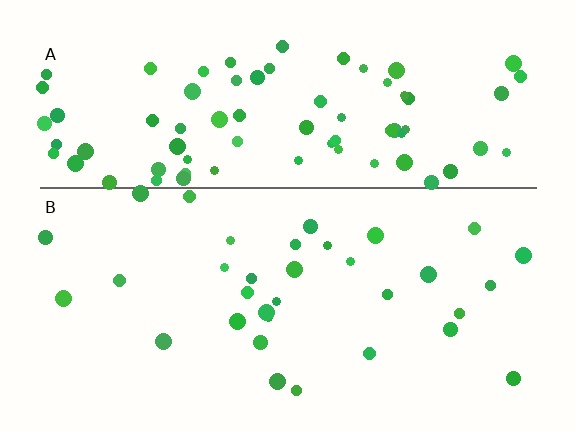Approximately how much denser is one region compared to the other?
Approximately 2.4× — region A over region B.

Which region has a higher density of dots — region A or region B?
A (the top).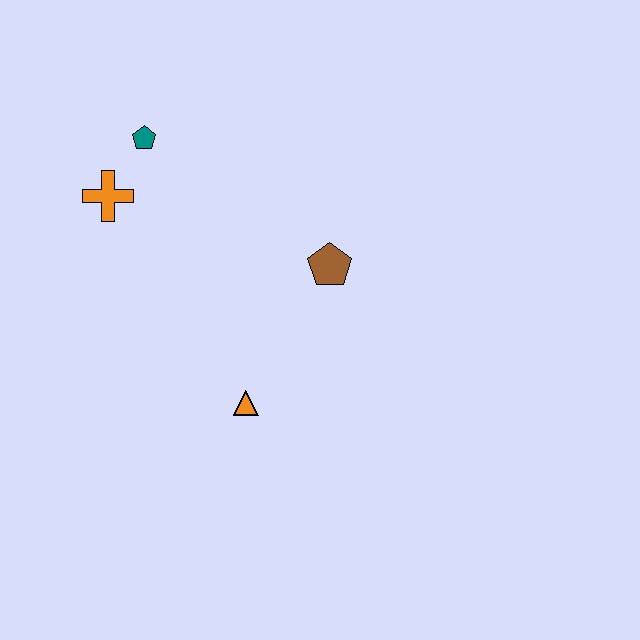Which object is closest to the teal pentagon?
The orange cross is closest to the teal pentagon.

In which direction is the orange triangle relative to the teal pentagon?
The orange triangle is below the teal pentagon.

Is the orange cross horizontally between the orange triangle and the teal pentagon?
No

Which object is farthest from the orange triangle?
The teal pentagon is farthest from the orange triangle.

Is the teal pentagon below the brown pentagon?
No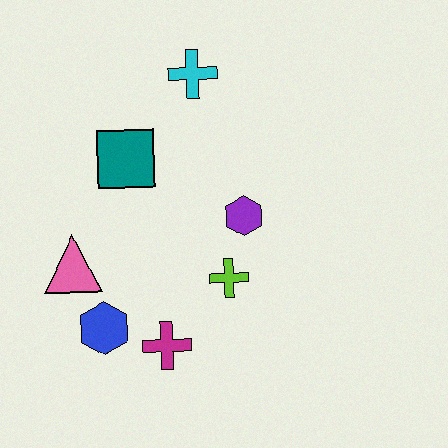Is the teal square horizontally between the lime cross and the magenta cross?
No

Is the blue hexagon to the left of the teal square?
Yes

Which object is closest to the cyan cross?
The teal square is closest to the cyan cross.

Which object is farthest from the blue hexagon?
The cyan cross is farthest from the blue hexagon.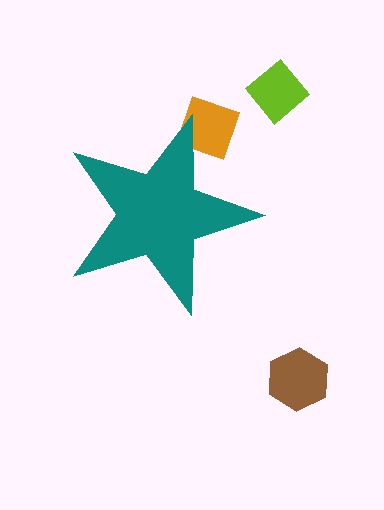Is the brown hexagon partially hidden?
No, the brown hexagon is fully visible.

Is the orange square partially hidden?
Yes, the orange square is partially hidden behind the teal star.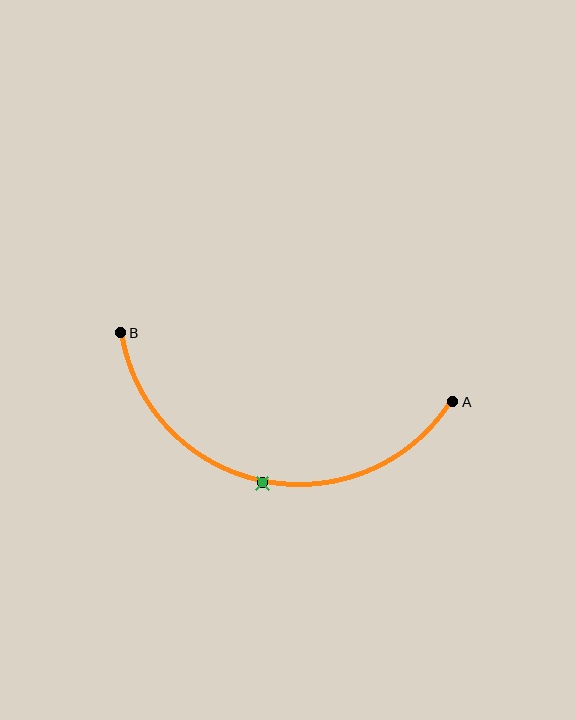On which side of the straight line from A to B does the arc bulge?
The arc bulges below the straight line connecting A and B.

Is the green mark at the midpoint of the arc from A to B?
Yes. The green mark lies on the arc at equal arc-length from both A and B — it is the arc midpoint.